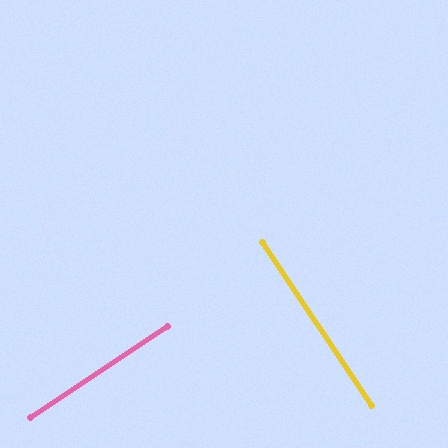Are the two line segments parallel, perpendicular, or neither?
Perpendicular — they meet at approximately 90°.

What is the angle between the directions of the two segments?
Approximately 90 degrees.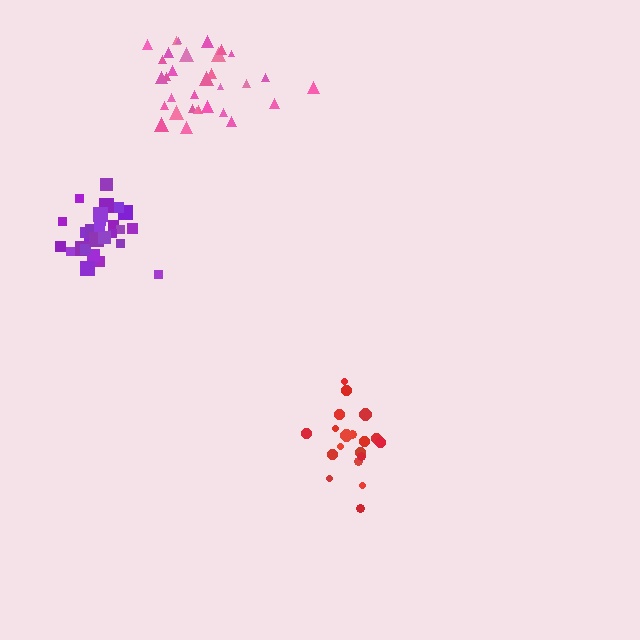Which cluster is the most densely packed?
Purple.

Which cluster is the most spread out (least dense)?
Red.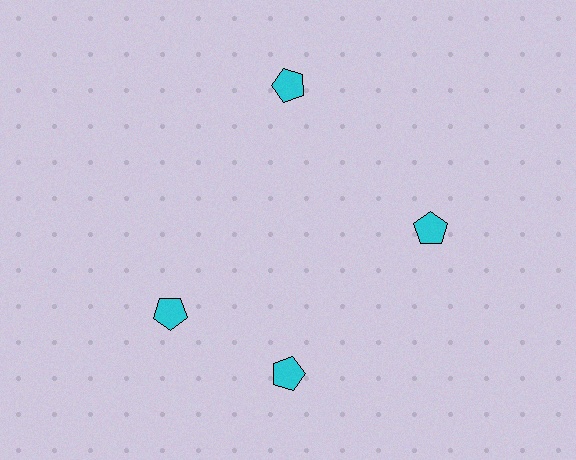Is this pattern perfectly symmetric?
No. The 4 cyan pentagons are arranged in a ring, but one element near the 9 o'clock position is rotated out of alignment along the ring, breaking the 4-fold rotational symmetry.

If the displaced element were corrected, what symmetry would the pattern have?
It would have 4-fold rotational symmetry — the pattern would map onto itself every 90 degrees.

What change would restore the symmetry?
The symmetry would be restored by rotating it back into even spacing with its neighbors so that all 4 pentagons sit at equal angles and equal distance from the center.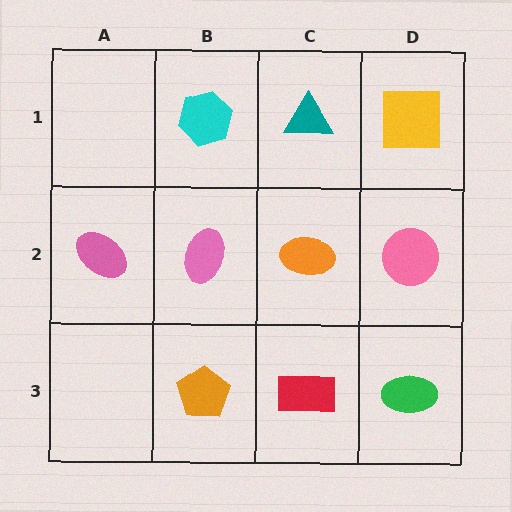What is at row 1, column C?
A teal triangle.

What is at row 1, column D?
A yellow square.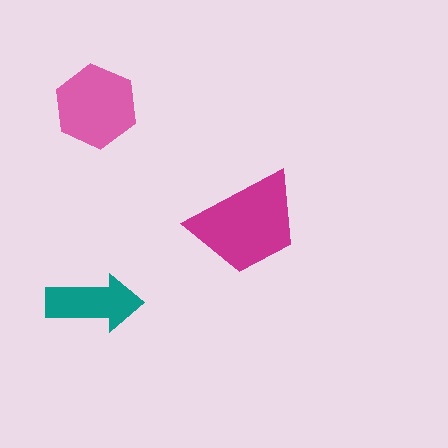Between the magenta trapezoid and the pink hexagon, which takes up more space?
The magenta trapezoid.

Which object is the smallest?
The teal arrow.